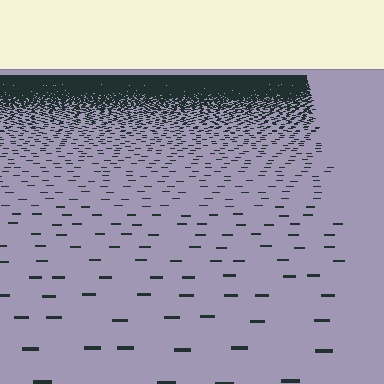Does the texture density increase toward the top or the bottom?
Density increases toward the top.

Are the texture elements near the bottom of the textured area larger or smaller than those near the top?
Larger. Near the bottom, elements are closer to the viewer and appear at a bigger on-screen size.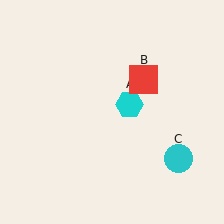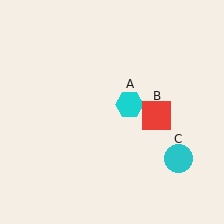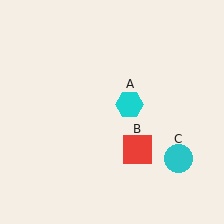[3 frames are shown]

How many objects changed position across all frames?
1 object changed position: red square (object B).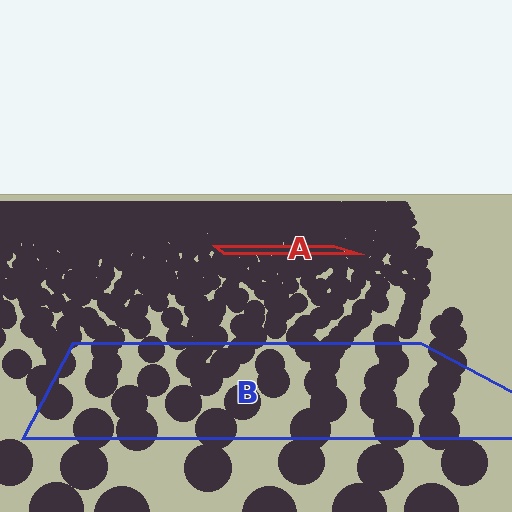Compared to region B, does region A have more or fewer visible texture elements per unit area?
Region A has more texture elements per unit area — they are packed more densely because it is farther away.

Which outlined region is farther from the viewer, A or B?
Region A is farther from the viewer — the texture elements inside it appear smaller and more densely packed.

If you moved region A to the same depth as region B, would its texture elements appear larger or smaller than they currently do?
They would appear larger. At a closer depth, the same texture elements are projected at a bigger on-screen size.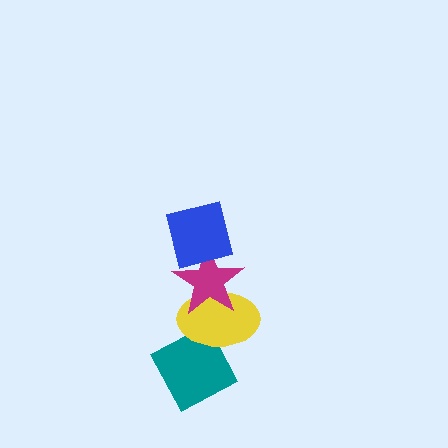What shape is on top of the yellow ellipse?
The magenta star is on top of the yellow ellipse.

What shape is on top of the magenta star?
The blue square is on top of the magenta star.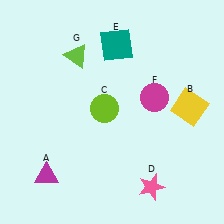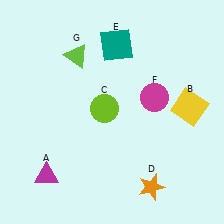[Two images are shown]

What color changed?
The star (D) changed from pink in Image 1 to orange in Image 2.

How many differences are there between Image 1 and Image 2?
There is 1 difference between the two images.